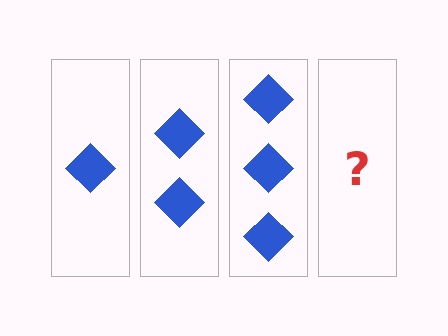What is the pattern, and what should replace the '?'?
The pattern is that each step adds one more diamond. The '?' should be 4 diamonds.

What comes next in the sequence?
The next element should be 4 diamonds.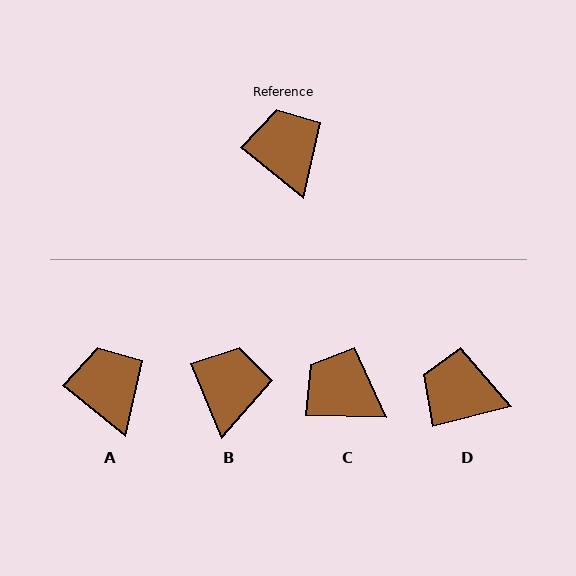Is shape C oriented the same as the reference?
No, it is off by about 38 degrees.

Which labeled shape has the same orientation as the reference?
A.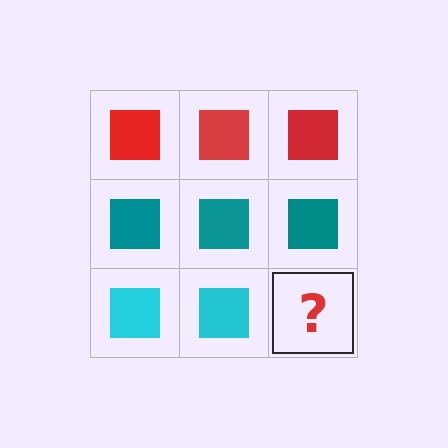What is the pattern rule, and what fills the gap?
The rule is that each row has a consistent color. The gap should be filled with a cyan square.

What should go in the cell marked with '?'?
The missing cell should contain a cyan square.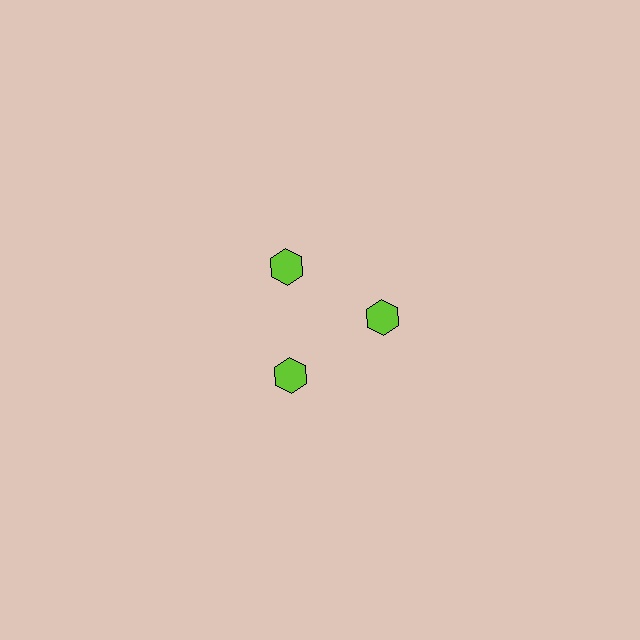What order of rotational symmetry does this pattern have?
This pattern has 3-fold rotational symmetry.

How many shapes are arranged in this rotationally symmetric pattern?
There are 3 shapes, arranged in 3 groups of 1.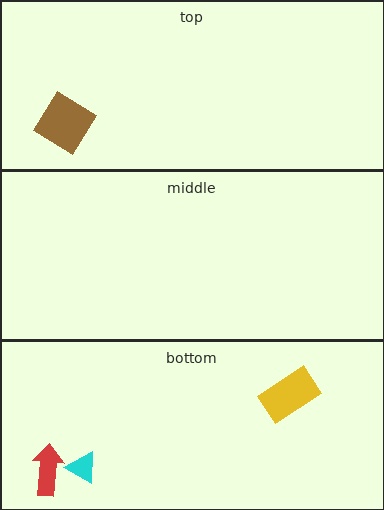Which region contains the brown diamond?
The top region.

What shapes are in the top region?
The brown diamond.